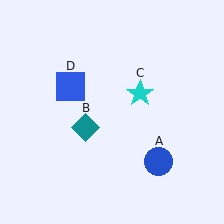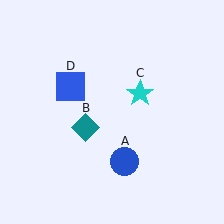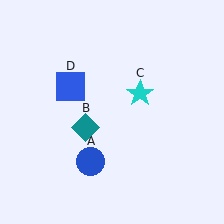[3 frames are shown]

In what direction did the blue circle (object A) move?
The blue circle (object A) moved left.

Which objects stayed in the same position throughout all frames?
Teal diamond (object B) and cyan star (object C) and blue square (object D) remained stationary.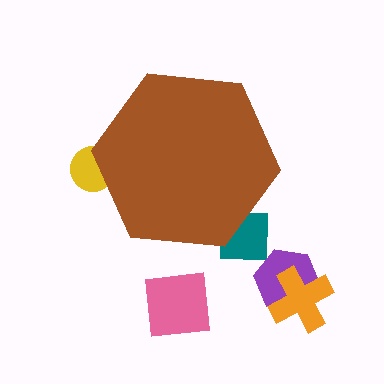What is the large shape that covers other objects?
A brown hexagon.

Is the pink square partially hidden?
No, the pink square is fully visible.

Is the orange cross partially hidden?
No, the orange cross is fully visible.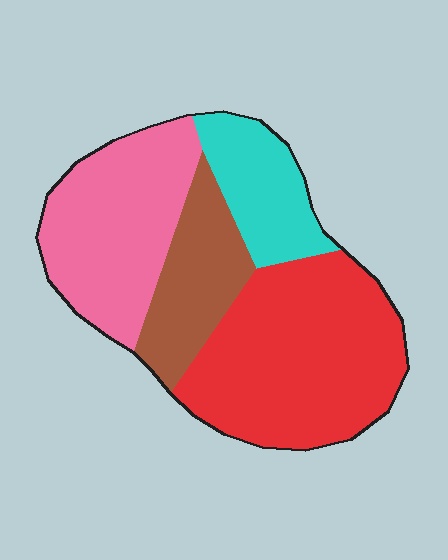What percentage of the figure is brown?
Brown takes up about one sixth (1/6) of the figure.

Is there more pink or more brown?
Pink.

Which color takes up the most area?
Red, at roughly 40%.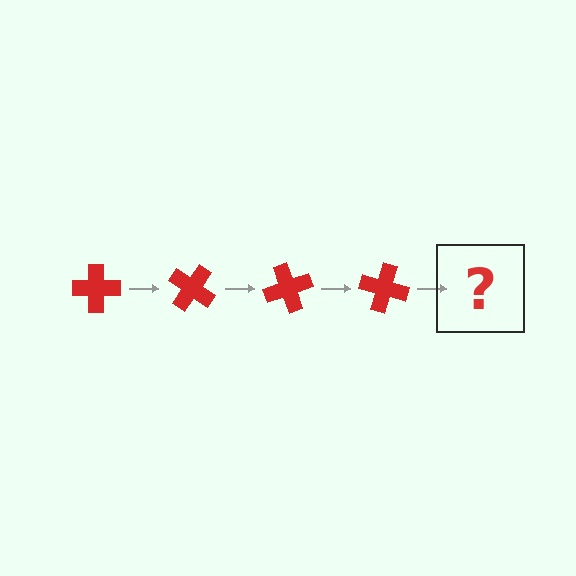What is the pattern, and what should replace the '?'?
The pattern is that the cross rotates 35 degrees each step. The '?' should be a red cross rotated 140 degrees.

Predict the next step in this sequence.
The next step is a red cross rotated 140 degrees.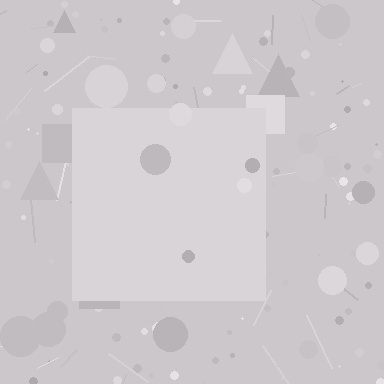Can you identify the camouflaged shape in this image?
The camouflaged shape is a square.